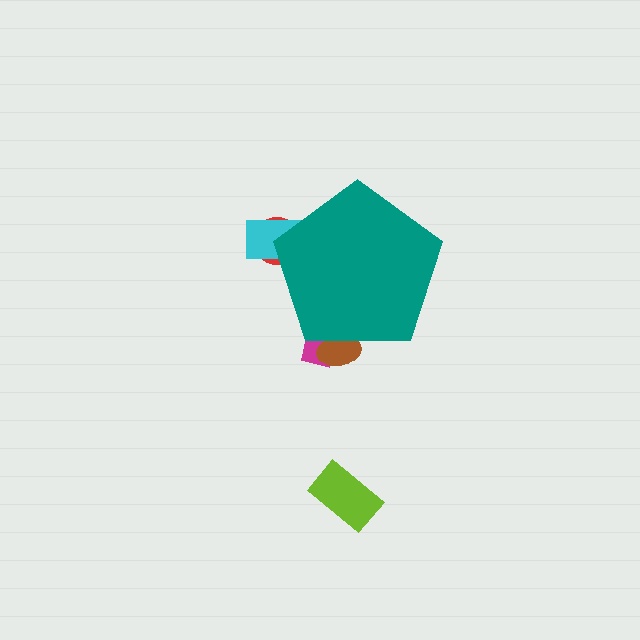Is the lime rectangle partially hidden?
No, the lime rectangle is fully visible.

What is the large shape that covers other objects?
A teal pentagon.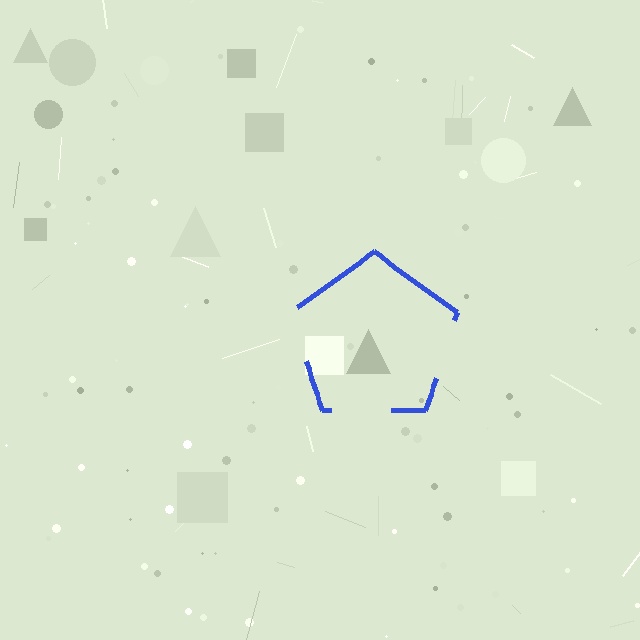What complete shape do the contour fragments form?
The contour fragments form a pentagon.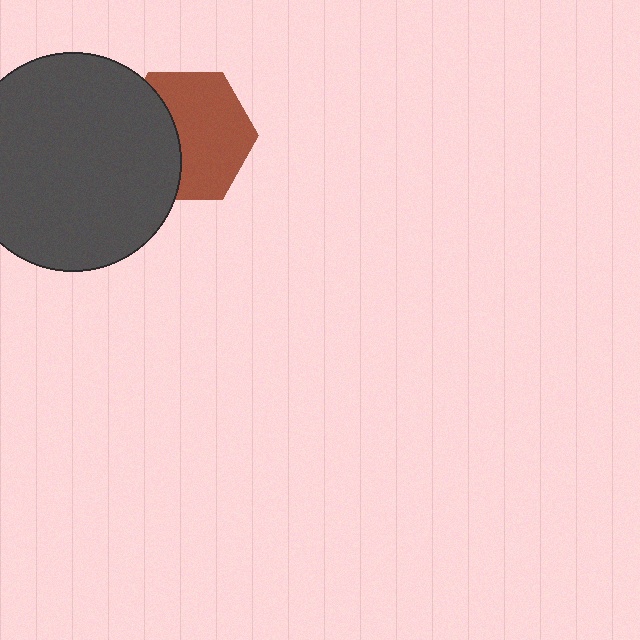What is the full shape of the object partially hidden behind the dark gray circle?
The partially hidden object is a brown hexagon.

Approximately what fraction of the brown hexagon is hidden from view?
Roughly 38% of the brown hexagon is hidden behind the dark gray circle.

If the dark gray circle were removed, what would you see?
You would see the complete brown hexagon.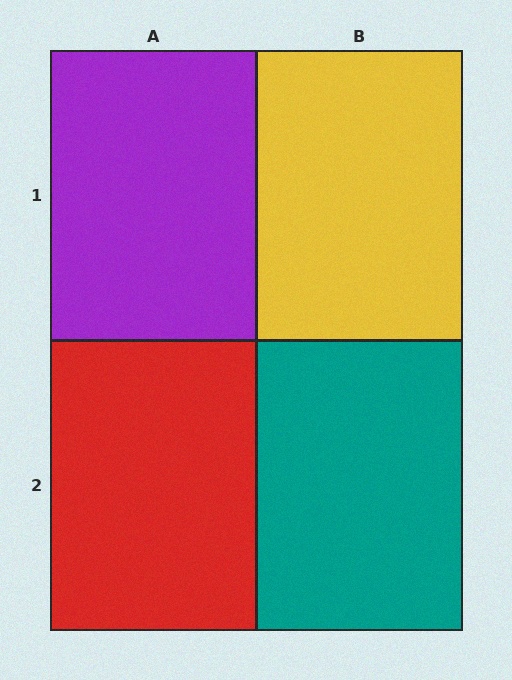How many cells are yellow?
1 cell is yellow.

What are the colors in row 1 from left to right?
Purple, yellow.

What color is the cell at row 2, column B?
Teal.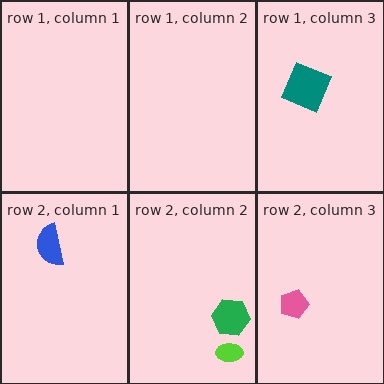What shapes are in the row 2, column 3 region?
The pink pentagon.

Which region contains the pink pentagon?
The row 2, column 3 region.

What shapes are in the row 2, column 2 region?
The green hexagon, the lime ellipse.